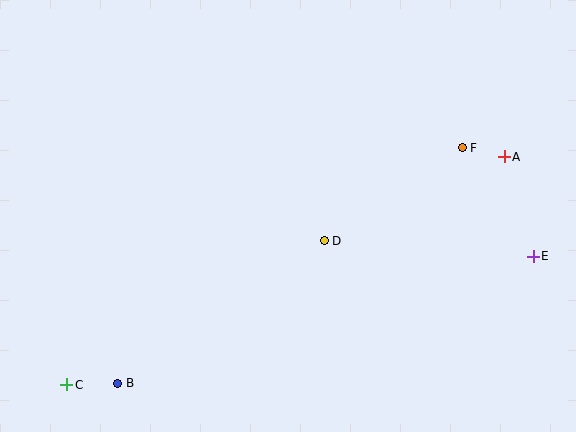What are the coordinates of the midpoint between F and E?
The midpoint between F and E is at (498, 202).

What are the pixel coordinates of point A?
Point A is at (504, 157).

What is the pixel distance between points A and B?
The distance between A and B is 448 pixels.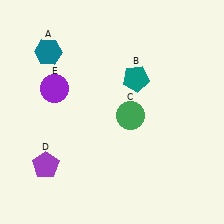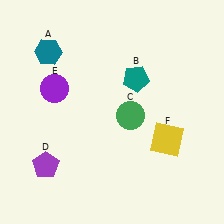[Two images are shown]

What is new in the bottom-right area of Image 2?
A yellow square (F) was added in the bottom-right area of Image 2.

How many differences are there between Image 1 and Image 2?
There is 1 difference between the two images.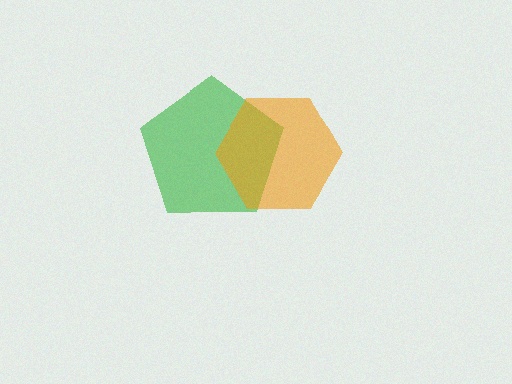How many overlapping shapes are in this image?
There are 2 overlapping shapes in the image.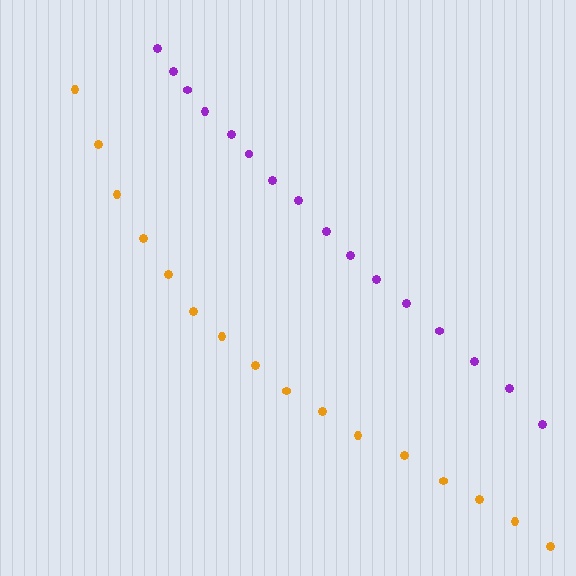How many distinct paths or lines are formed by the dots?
There are 2 distinct paths.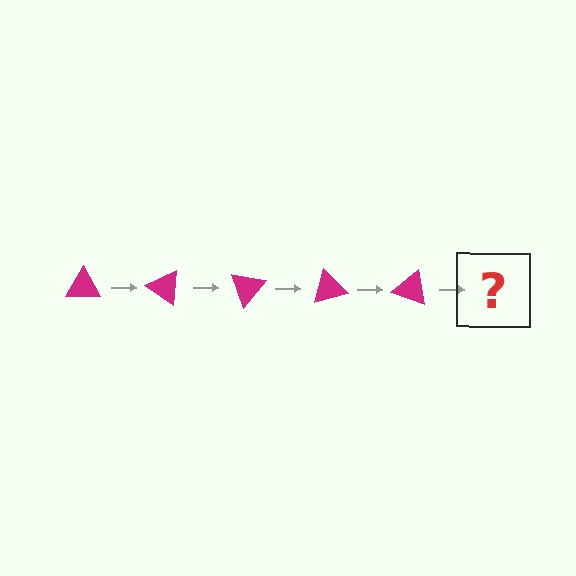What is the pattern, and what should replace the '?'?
The pattern is that the triangle rotates 35 degrees each step. The '?' should be a magenta triangle rotated 175 degrees.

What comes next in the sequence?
The next element should be a magenta triangle rotated 175 degrees.